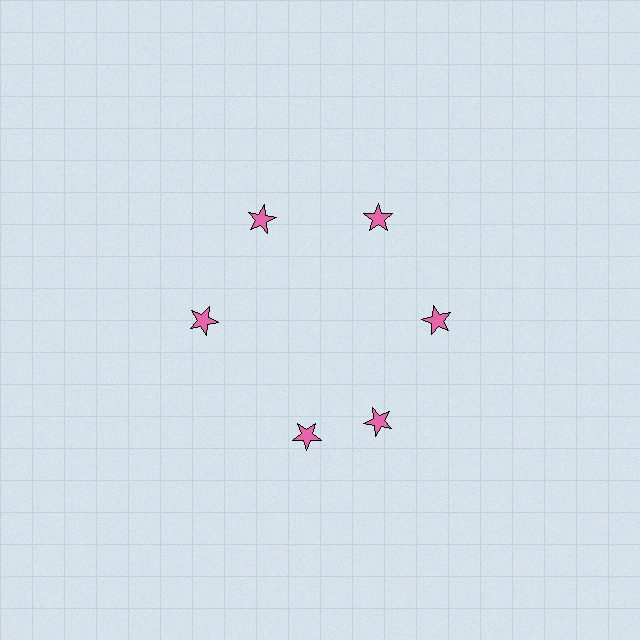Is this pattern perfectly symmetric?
No. The 6 pink stars are arranged in a ring, but one element near the 7 o'clock position is rotated out of alignment along the ring, breaking the 6-fold rotational symmetry.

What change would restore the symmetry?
The symmetry would be restored by rotating it back into even spacing with its neighbors so that all 6 stars sit at equal angles and equal distance from the center.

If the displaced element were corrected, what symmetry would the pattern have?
It would have 6-fold rotational symmetry — the pattern would map onto itself every 60 degrees.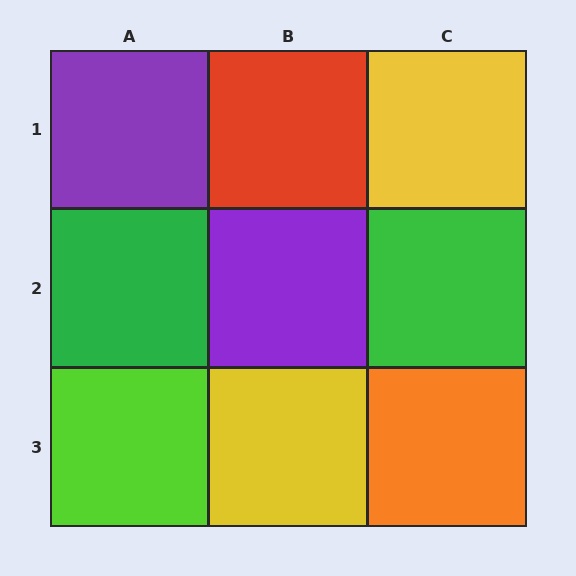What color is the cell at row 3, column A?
Lime.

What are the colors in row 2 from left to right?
Green, purple, green.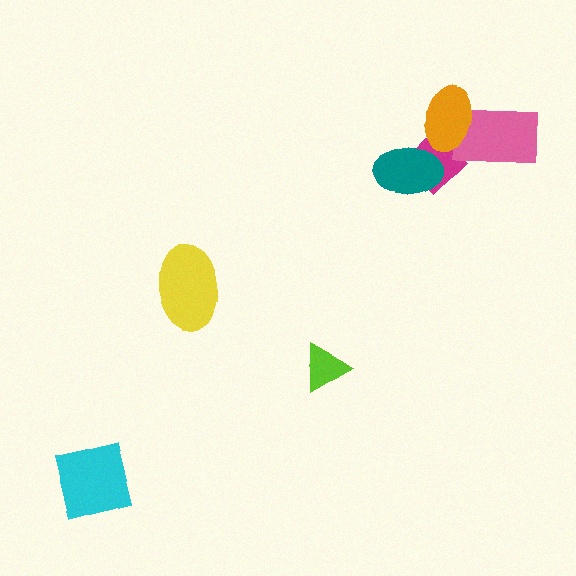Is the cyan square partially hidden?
No, no other shape covers it.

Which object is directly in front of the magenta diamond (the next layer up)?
The teal ellipse is directly in front of the magenta diamond.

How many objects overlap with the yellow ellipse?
0 objects overlap with the yellow ellipse.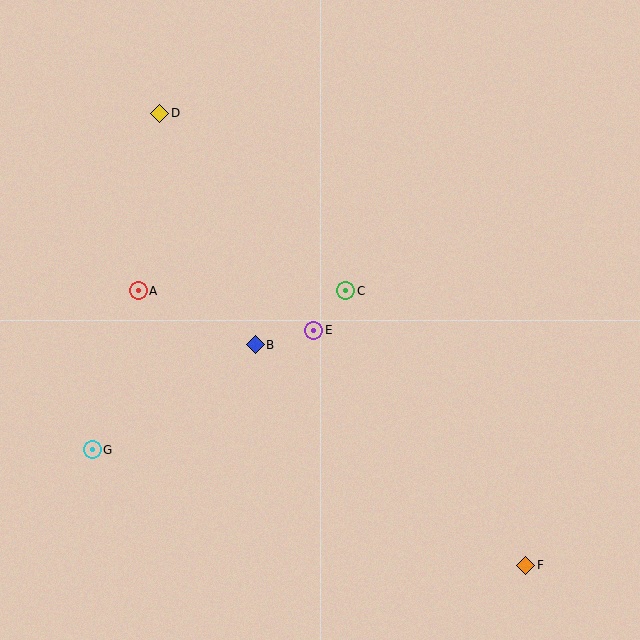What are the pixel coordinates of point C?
Point C is at (346, 291).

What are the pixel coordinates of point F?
Point F is at (526, 565).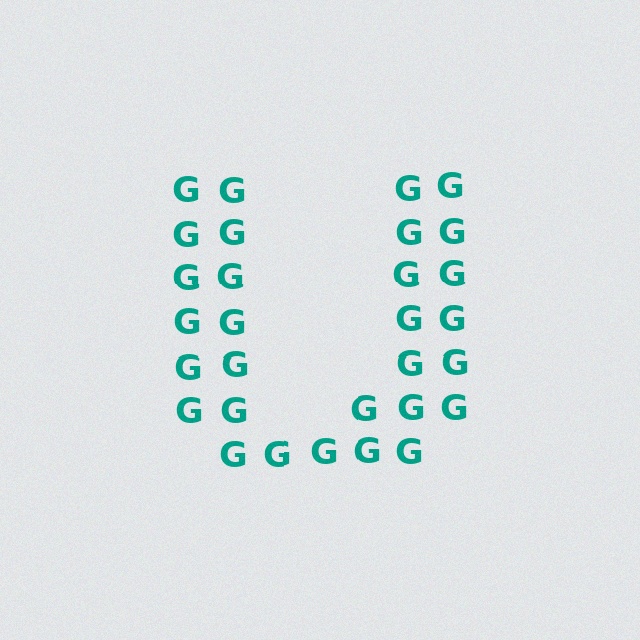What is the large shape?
The large shape is the letter U.